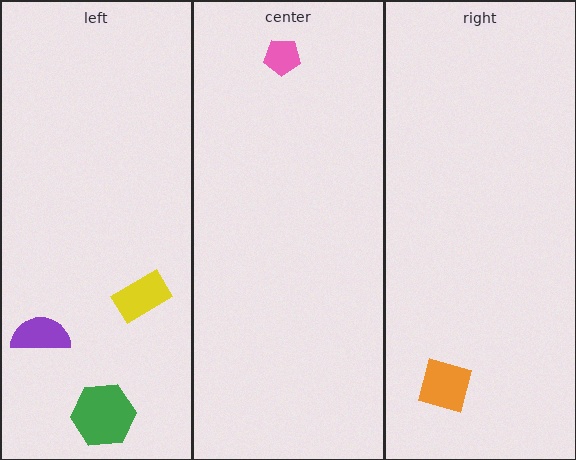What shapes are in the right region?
The orange square.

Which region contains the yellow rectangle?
The left region.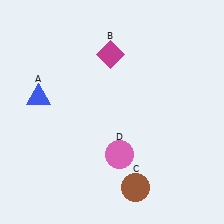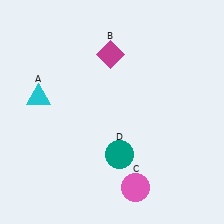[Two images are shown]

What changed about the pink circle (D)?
In Image 1, D is pink. In Image 2, it changed to teal.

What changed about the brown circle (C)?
In Image 1, C is brown. In Image 2, it changed to pink.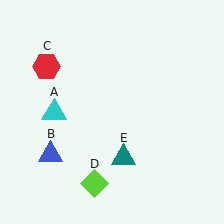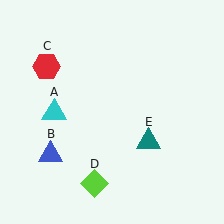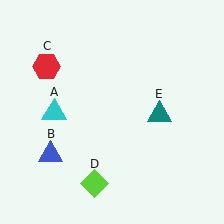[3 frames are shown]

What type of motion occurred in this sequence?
The teal triangle (object E) rotated counterclockwise around the center of the scene.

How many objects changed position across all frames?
1 object changed position: teal triangle (object E).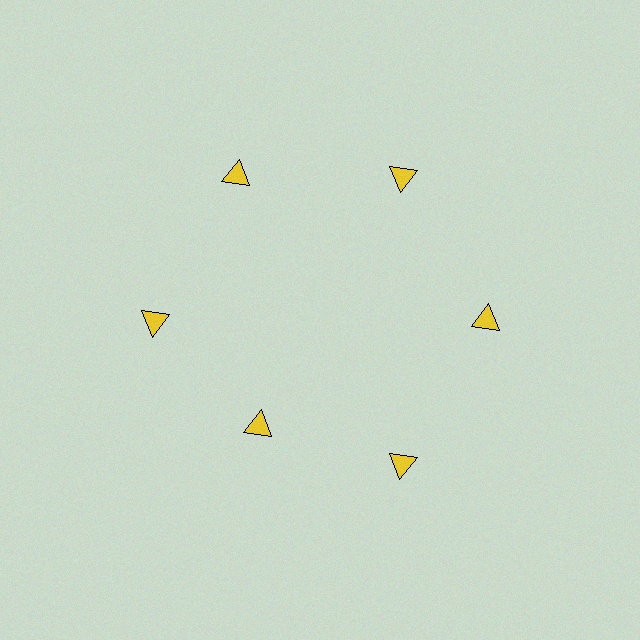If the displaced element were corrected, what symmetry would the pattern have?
It would have 6-fold rotational symmetry — the pattern would map onto itself every 60 degrees.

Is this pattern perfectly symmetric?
No. The 6 yellow triangles are arranged in a ring, but one element near the 7 o'clock position is pulled inward toward the center, breaking the 6-fold rotational symmetry.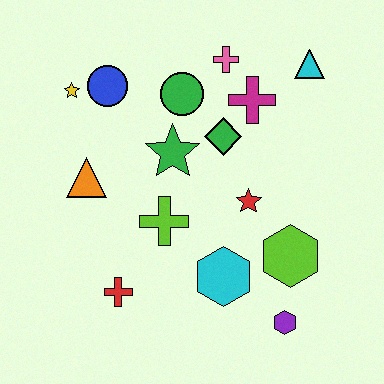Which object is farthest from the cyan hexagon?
The yellow star is farthest from the cyan hexagon.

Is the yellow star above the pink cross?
No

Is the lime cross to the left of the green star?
Yes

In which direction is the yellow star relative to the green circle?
The yellow star is to the left of the green circle.